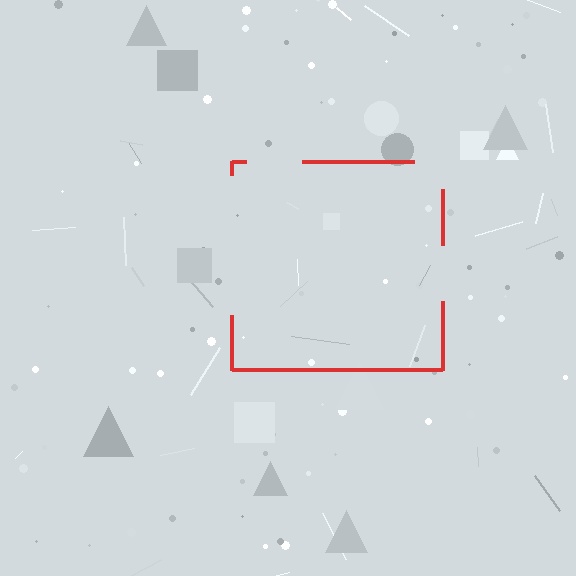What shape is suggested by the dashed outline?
The dashed outline suggests a square.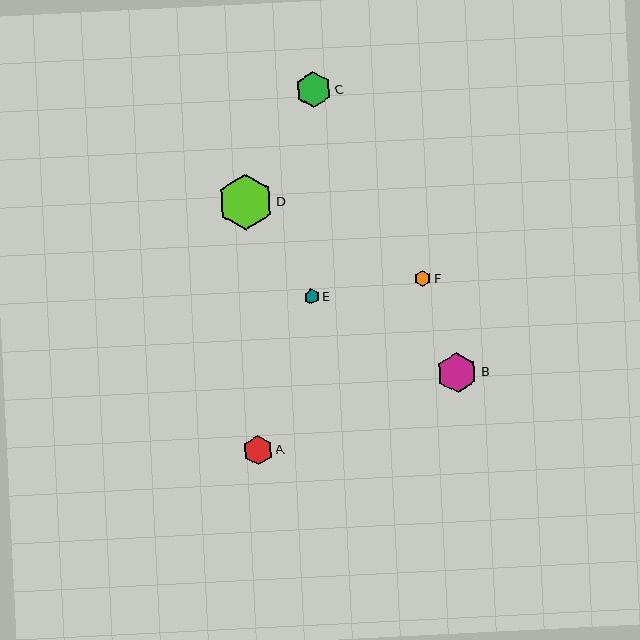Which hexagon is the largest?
Hexagon D is the largest with a size of approximately 56 pixels.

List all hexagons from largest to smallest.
From largest to smallest: D, B, C, A, F, E.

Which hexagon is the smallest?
Hexagon E is the smallest with a size of approximately 15 pixels.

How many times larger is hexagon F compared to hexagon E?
Hexagon F is approximately 1.1 times the size of hexagon E.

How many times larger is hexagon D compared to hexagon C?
Hexagon D is approximately 1.5 times the size of hexagon C.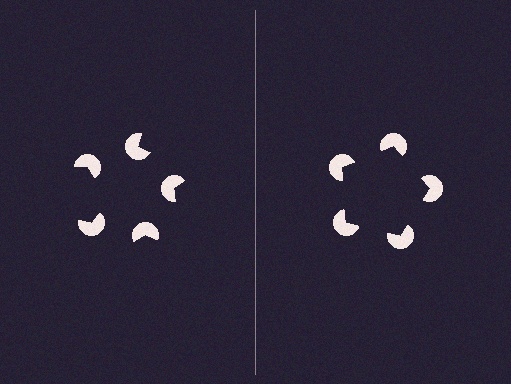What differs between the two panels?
The pac-man discs are positioned identically on both sides; only the wedge orientations differ. On the right they align to a pentagon; on the left they are misaligned.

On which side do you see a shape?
An illusory pentagon appears on the right side. On the left side the wedge cuts are rotated, so no coherent shape forms.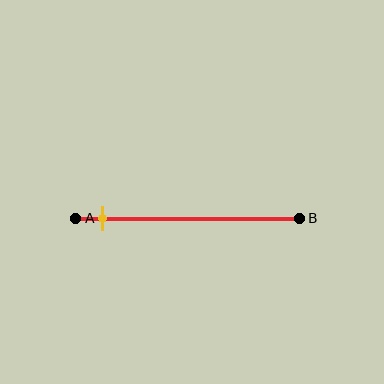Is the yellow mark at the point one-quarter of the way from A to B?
No, the mark is at about 10% from A, not at the 25% one-quarter point.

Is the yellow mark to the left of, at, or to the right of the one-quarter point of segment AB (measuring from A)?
The yellow mark is to the left of the one-quarter point of segment AB.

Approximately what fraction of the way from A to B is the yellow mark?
The yellow mark is approximately 10% of the way from A to B.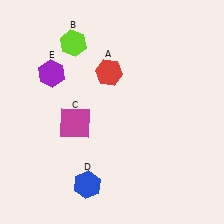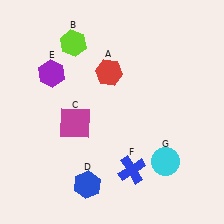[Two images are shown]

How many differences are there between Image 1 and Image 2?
There are 2 differences between the two images.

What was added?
A blue cross (F), a cyan circle (G) were added in Image 2.